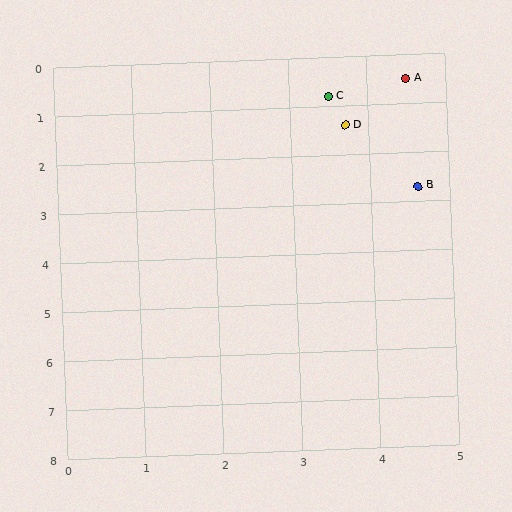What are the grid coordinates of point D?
Point D is at approximately (3.7, 1.4).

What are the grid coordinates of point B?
Point B is at approximately (4.6, 2.7).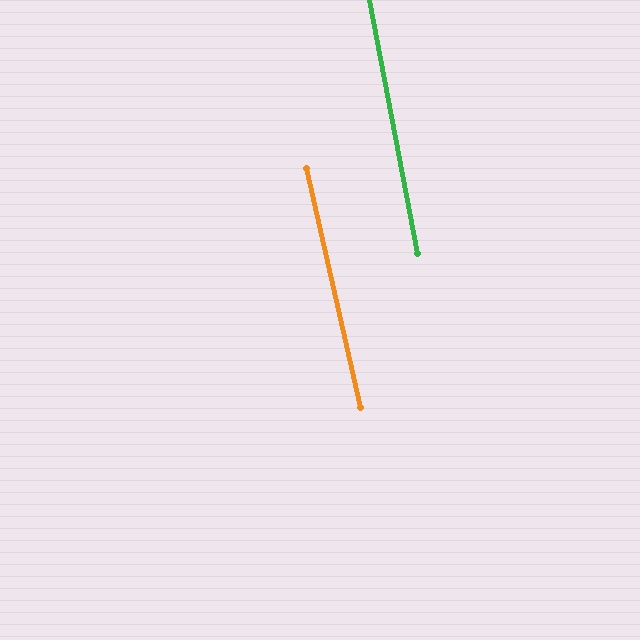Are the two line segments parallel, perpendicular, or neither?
Parallel — their directions differ by only 1.9°.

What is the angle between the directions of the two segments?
Approximately 2 degrees.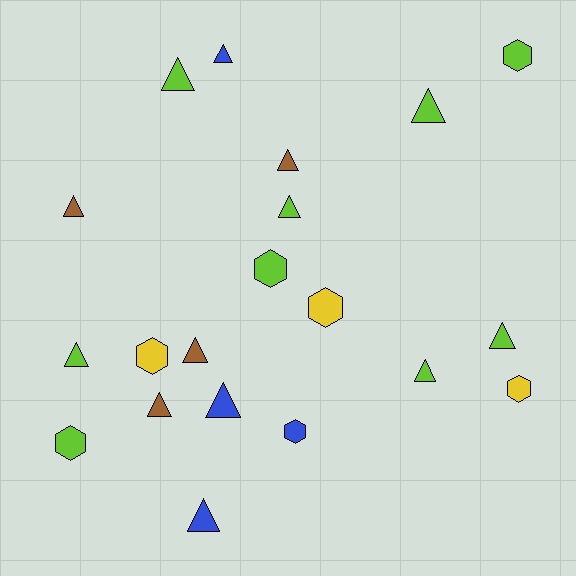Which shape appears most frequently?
Triangle, with 13 objects.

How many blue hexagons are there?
There is 1 blue hexagon.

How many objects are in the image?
There are 20 objects.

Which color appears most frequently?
Lime, with 9 objects.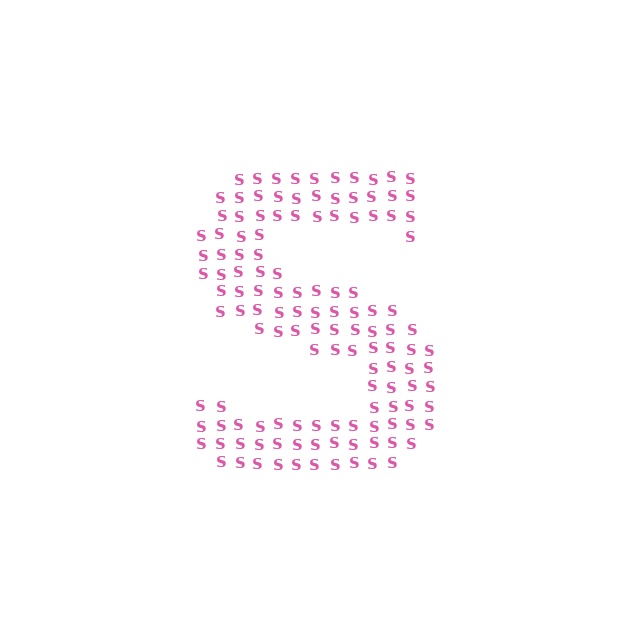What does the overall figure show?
The overall figure shows the letter S.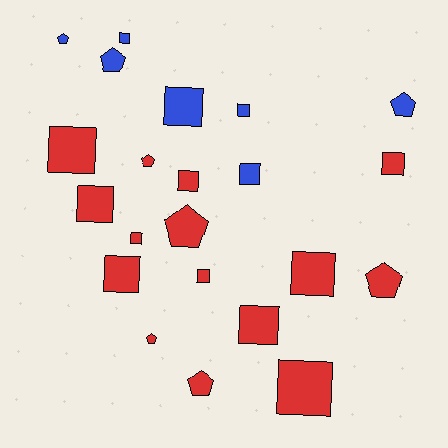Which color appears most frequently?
Red, with 15 objects.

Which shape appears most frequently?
Square, with 14 objects.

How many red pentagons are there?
There are 5 red pentagons.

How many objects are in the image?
There are 22 objects.